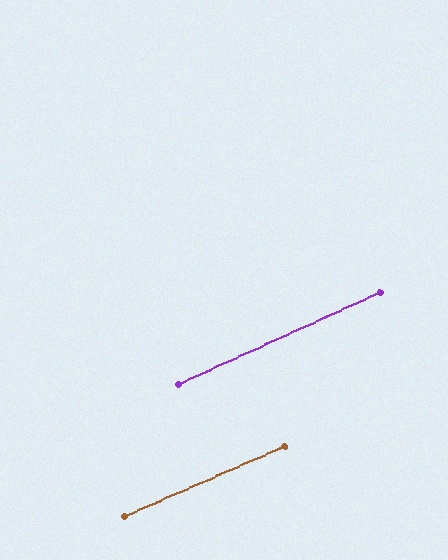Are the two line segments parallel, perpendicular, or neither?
Parallel — their directions differ by only 0.9°.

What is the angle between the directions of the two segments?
Approximately 1 degree.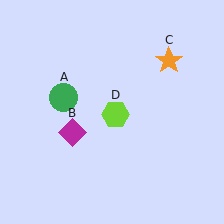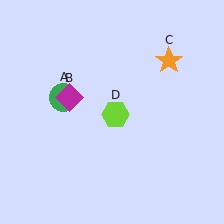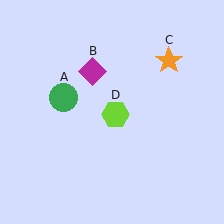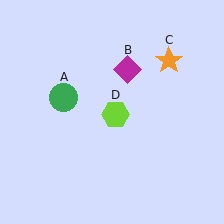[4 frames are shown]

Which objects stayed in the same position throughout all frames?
Green circle (object A) and orange star (object C) and lime hexagon (object D) remained stationary.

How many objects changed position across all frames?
1 object changed position: magenta diamond (object B).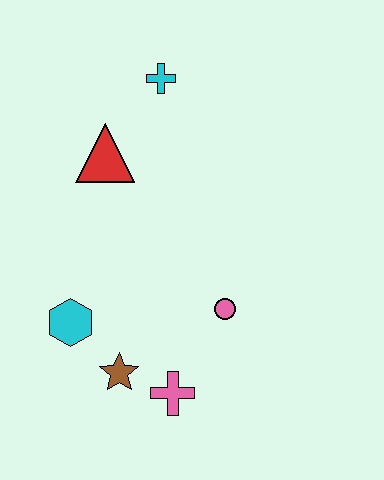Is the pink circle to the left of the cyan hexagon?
No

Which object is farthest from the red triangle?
The pink cross is farthest from the red triangle.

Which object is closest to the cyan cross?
The red triangle is closest to the cyan cross.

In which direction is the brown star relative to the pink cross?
The brown star is to the left of the pink cross.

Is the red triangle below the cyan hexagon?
No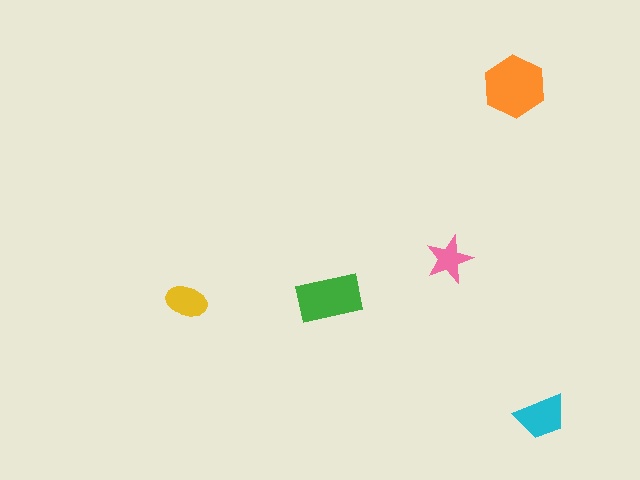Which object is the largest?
The orange hexagon.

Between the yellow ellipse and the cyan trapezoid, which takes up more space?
The cyan trapezoid.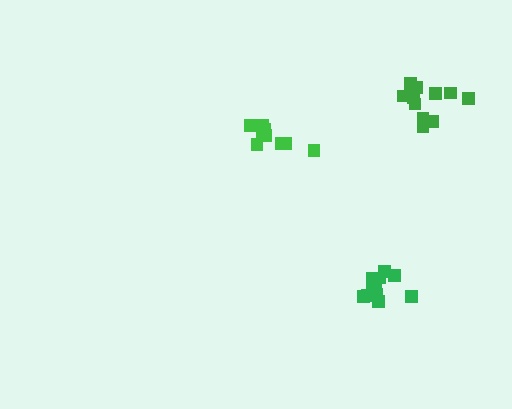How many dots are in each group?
Group 1: 10 dots, Group 2: 11 dots, Group 3: 11 dots (32 total).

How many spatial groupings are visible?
There are 3 spatial groupings.